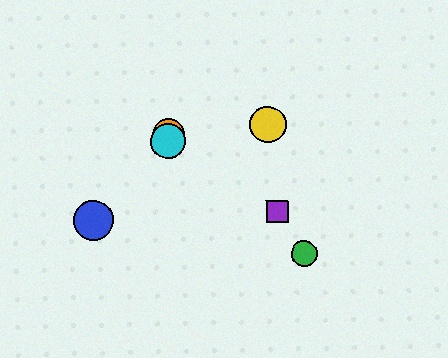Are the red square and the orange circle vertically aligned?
Yes, both are at x≈168.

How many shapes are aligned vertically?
3 shapes (the red square, the orange circle, the cyan circle) are aligned vertically.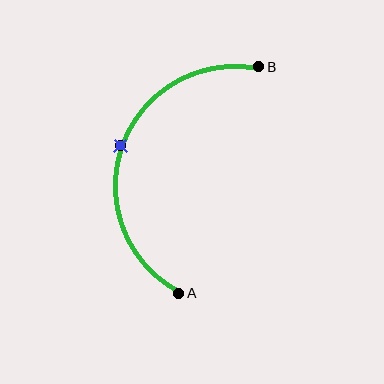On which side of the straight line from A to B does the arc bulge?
The arc bulges to the left of the straight line connecting A and B.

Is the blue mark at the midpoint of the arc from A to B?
Yes. The blue mark lies on the arc at equal arc-length from both A and B — it is the arc midpoint.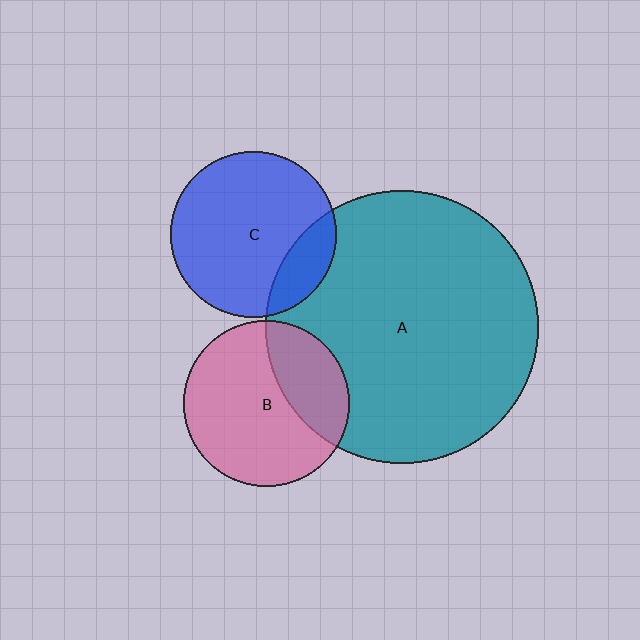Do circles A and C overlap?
Yes.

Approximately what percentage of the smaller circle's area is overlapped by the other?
Approximately 20%.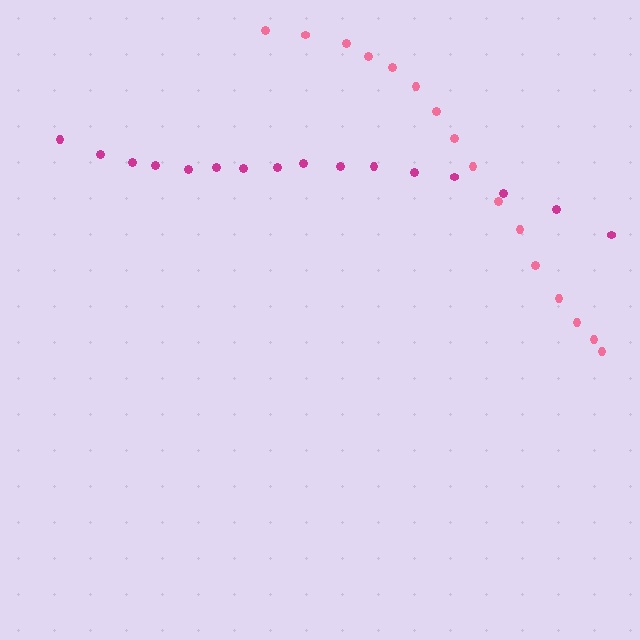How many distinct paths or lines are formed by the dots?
There are 2 distinct paths.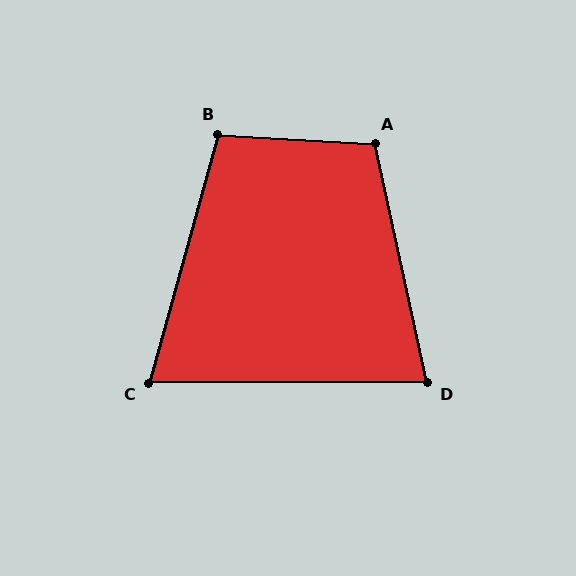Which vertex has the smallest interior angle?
C, at approximately 74 degrees.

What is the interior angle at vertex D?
Approximately 78 degrees (acute).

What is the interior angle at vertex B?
Approximately 102 degrees (obtuse).